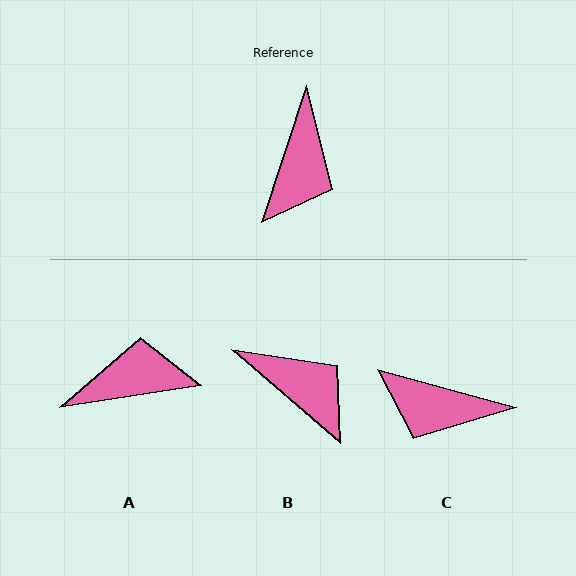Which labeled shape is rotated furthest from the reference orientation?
A, about 117 degrees away.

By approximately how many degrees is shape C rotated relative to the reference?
Approximately 87 degrees clockwise.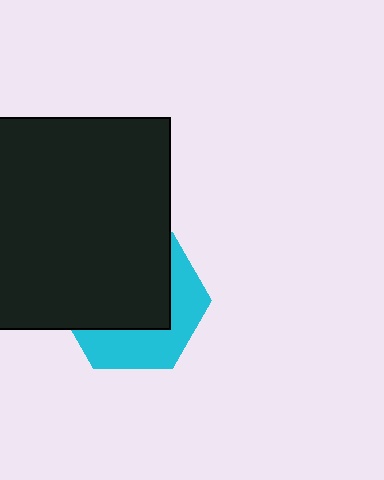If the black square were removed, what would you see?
You would see the complete cyan hexagon.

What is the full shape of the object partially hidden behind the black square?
The partially hidden object is a cyan hexagon.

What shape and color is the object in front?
The object in front is a black square.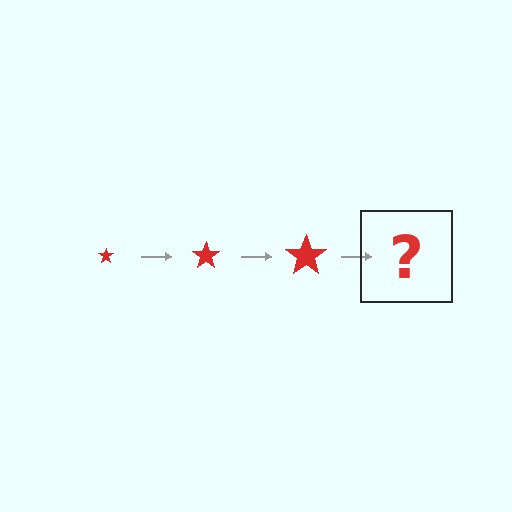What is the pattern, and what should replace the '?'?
The pattern is that the star gets progressively larger each step. The '?' should be a red star, larger than the previous one.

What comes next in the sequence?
The next element should be a red star, larger than the previous one.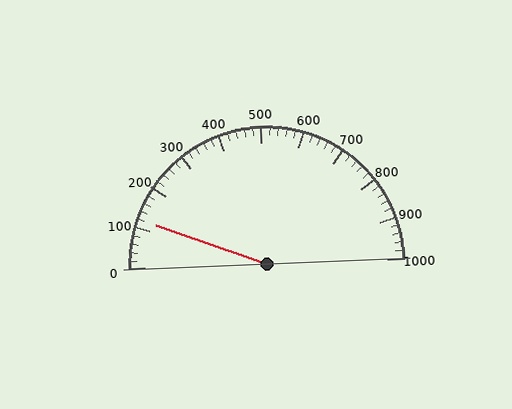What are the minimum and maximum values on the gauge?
The gauge ranges from 0 to 1000.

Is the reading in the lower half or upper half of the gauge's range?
The reading is in the lower half of the range (0 to 1000).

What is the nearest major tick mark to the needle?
The nearest major tick mark is 100.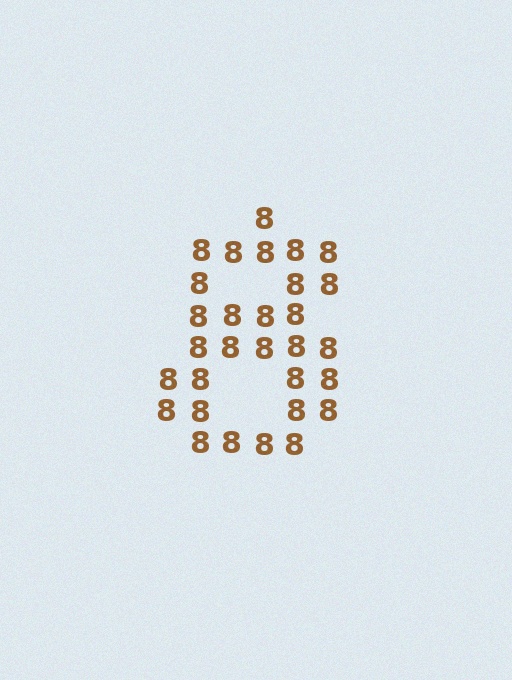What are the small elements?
The small elements are digit 8's.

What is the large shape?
The large shape is the digit 8.